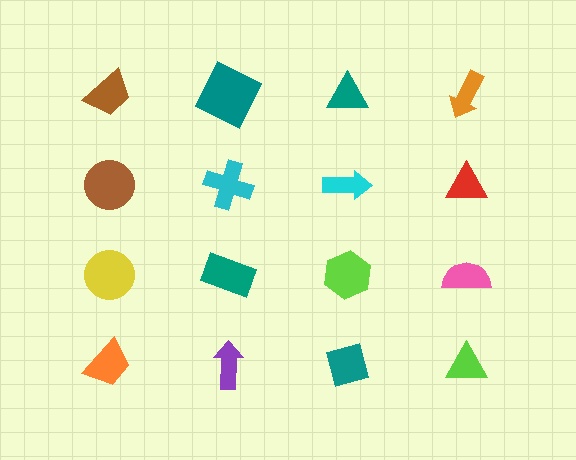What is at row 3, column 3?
A lime hexagon.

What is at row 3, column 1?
A yellow circle.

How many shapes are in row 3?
4 shapes.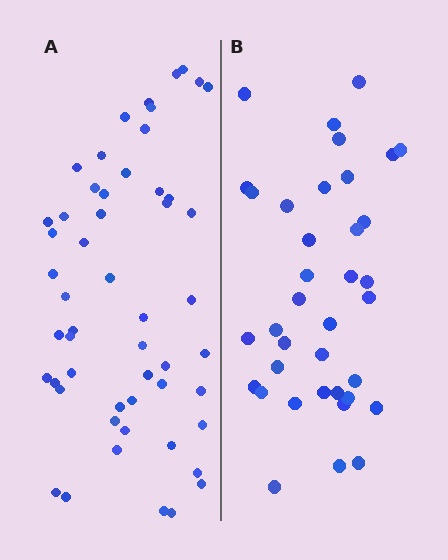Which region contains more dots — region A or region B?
Region A (the left region) has more dots.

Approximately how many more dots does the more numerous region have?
Region A has approximately 15 more dots than region B.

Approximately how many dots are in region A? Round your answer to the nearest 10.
About 50 dots. (The exact count is 53, which rounds to 50.)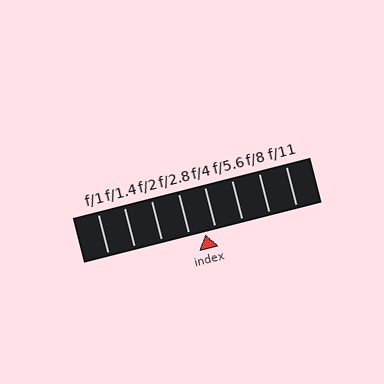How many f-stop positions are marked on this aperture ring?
There are 8 f-stop positions marked.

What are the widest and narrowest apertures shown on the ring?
The widest aperture shown is f/1 and the narrowest is f/11.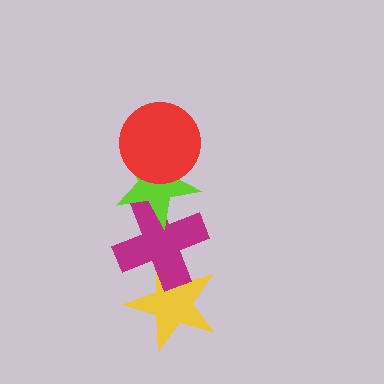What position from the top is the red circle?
The red circle is 1st from the top.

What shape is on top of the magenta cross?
The lime star is on top of the magenta cross.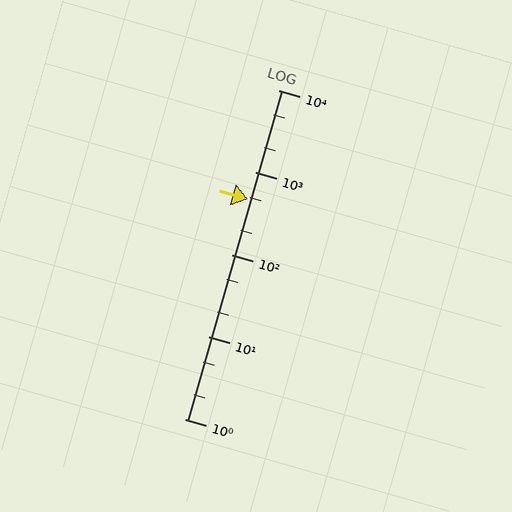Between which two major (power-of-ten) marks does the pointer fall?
The pointer is between 100 and 1000.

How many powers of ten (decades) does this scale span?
The scale spans 4 decades, from 1 to 10000.